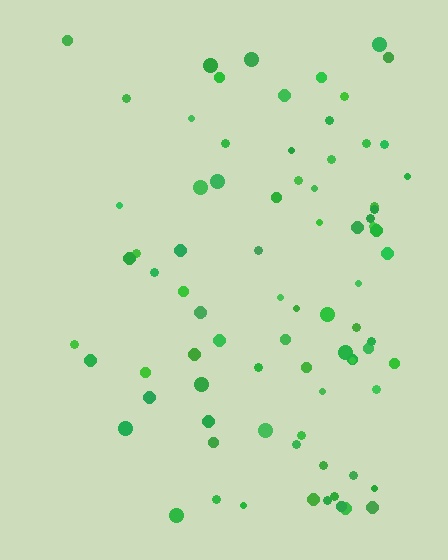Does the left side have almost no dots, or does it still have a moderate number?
Still a moderate number, just noticeably fewer than the right.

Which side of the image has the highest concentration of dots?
The right.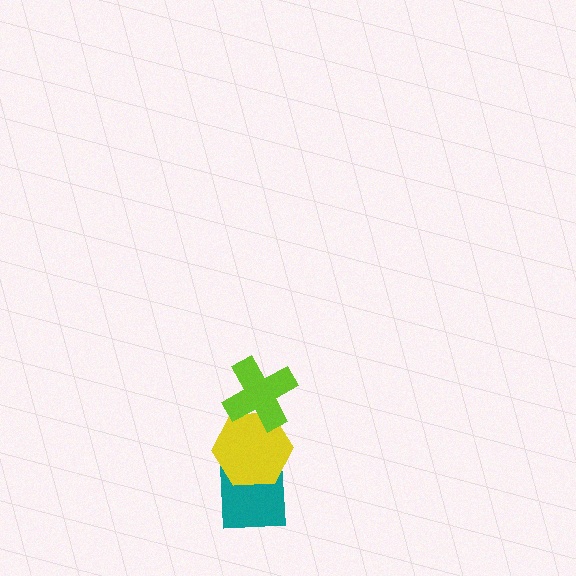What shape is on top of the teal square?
The yellow hexagon is on top of the teal square.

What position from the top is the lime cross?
The lime cross is 1st from the top.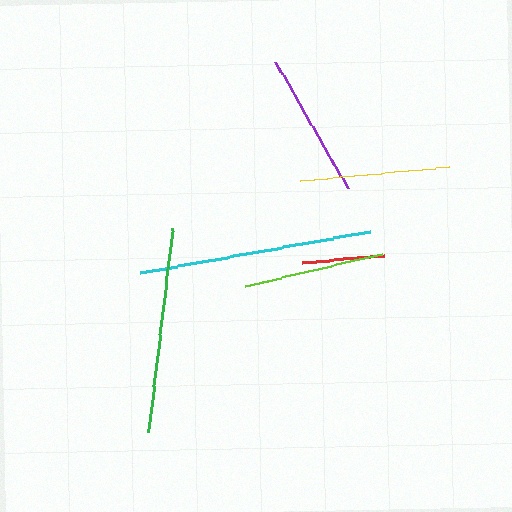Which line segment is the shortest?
The red line is the shortest at approximately 82 pixels.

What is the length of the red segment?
The red segment is approximately 82 pixels long.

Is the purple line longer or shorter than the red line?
The purple line is longer than the red line.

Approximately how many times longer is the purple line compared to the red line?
The purple line is approximately 1.8 times the length of the red line.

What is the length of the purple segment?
The purple segment is approximately 146 pixels long.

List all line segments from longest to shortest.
From longest to shortest: cyan, green, yellow, purple, lime, red.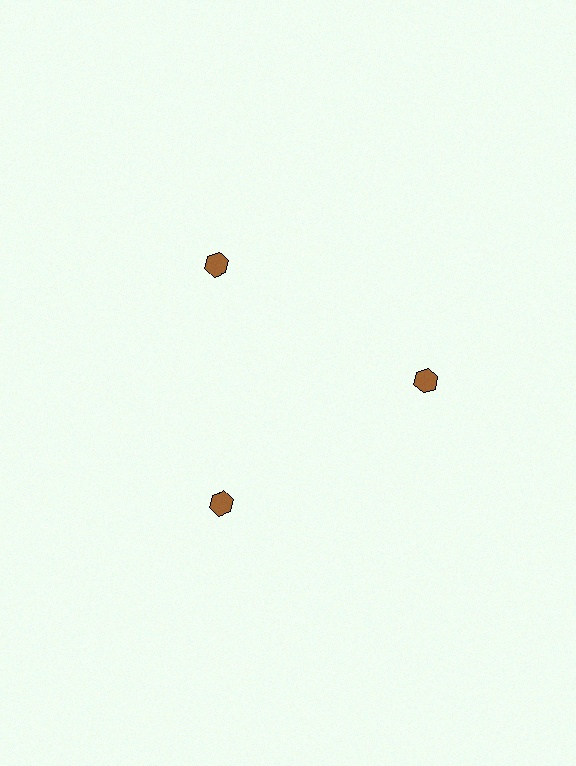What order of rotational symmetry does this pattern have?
This pattern has 3-fold rotational symmetry.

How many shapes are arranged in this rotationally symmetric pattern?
There are 3 shapes, arranged in 3 groups of 1.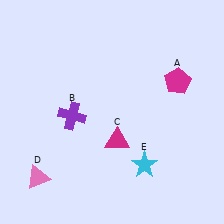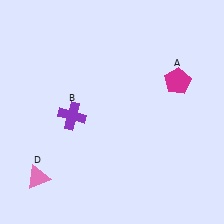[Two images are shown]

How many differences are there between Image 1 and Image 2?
There are 2 differences between the two images.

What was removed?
The cyan star (E), the magenta triangle (C) were removed in Image 2.